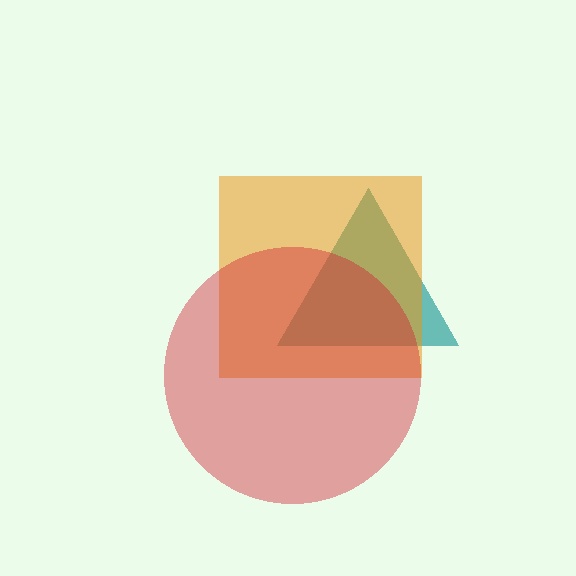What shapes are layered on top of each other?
The layered shapes are: a teal triangle, an orange square, a red circle.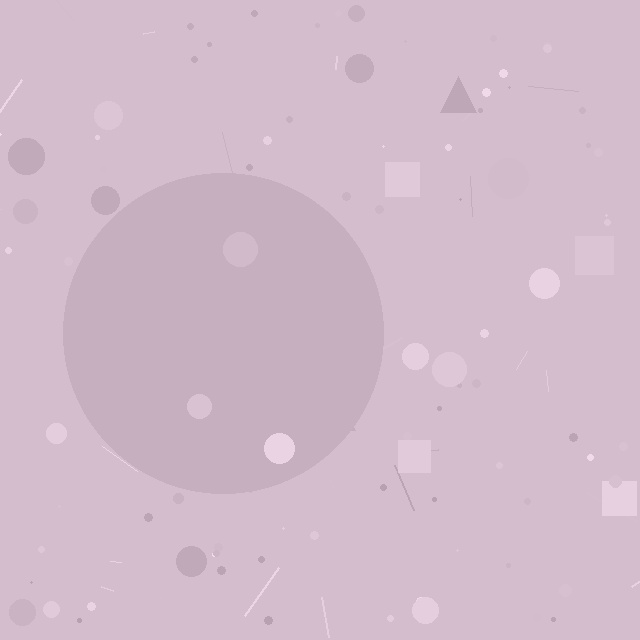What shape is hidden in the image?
A circle is hidden in the image.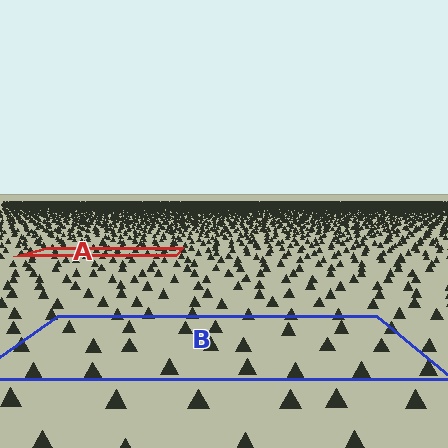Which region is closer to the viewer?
Region B is closer. The texture elements there are larger and more spread out.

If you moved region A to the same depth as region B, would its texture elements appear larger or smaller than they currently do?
They would appear larger. At a closer depth, the same texture elements are projected at a bigger on-screen size.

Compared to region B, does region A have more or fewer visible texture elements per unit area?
Region A has more texture elements per unit area — they are packed more densely because it is farther away.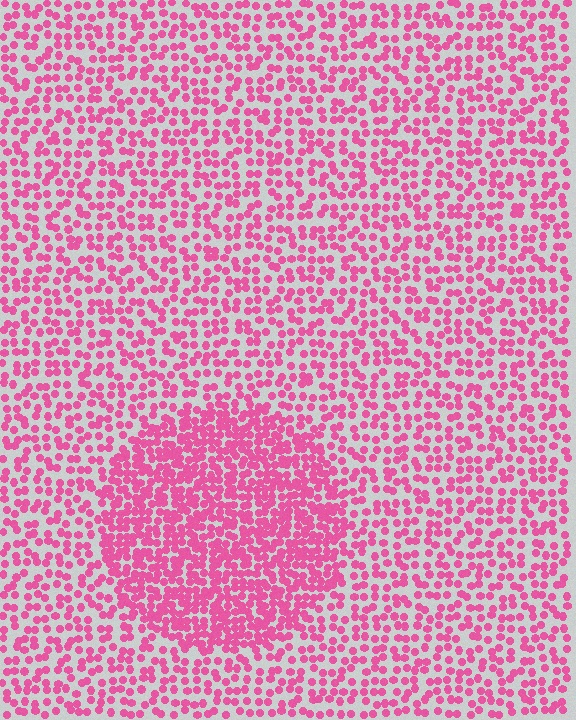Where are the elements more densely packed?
The elements are more densely packed inside the circle boundary.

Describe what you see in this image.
The image contains small pink elements arranged at two different densities. A circle-shaped region is visible where the elements are more densely packed than the surrounding area.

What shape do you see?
I see a circle.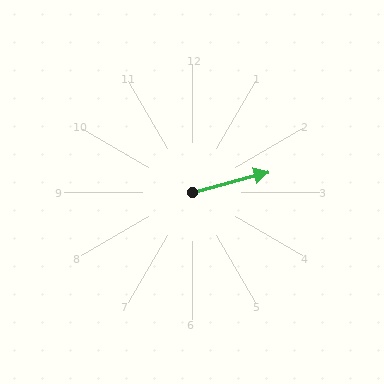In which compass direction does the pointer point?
East.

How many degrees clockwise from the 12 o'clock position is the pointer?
Approximately 75 degrees.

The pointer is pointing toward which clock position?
Roughly 3 o'clock.